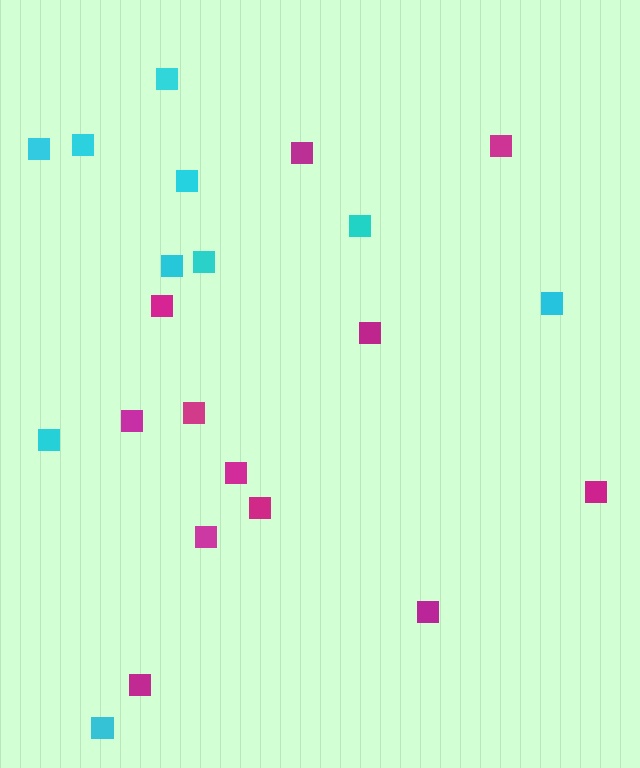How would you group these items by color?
There are 2 groups: one group of magenta squares (12) and one group of cyan squares (10).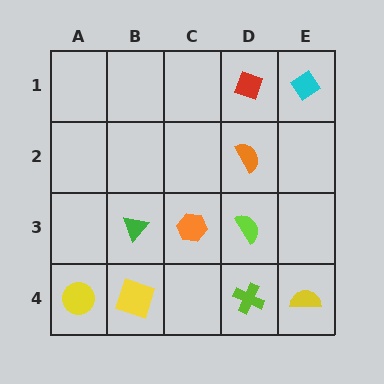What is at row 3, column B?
A green triangle.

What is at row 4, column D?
A lime cross.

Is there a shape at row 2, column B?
No, that cell is empty.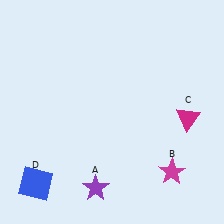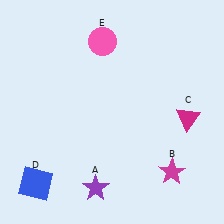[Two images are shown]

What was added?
A pink circle (E) was added in Image 2.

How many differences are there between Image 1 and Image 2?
There is 1 difference between the two images.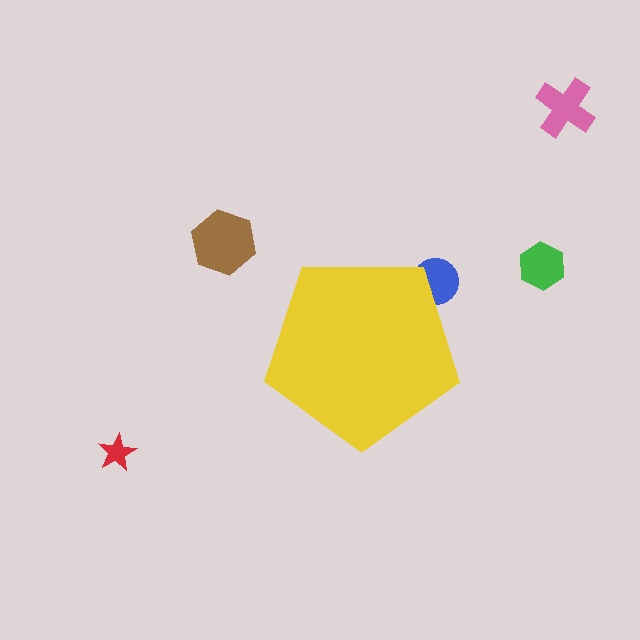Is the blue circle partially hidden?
Yes, the blue circle is partially hidden behind the yellow pentagon.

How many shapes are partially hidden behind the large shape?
1 shape is partially hidden.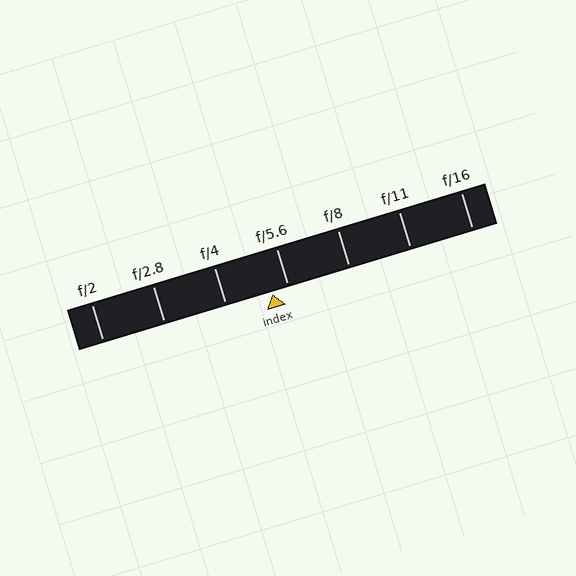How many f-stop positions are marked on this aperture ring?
There are 7 f-stop positions marked.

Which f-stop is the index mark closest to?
The index mark is closest to f/5.6.